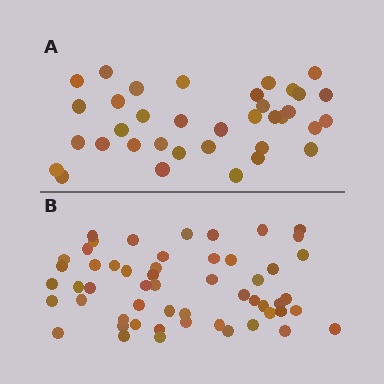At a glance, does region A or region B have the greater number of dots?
Region B (the bottom region) has more dots.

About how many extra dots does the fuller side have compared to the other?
Region B has approximately 20 more dots than region A.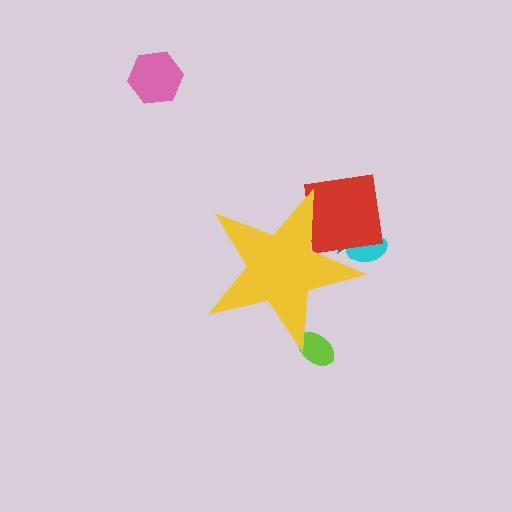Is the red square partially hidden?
Yes, the red square is partially hidden behind the yellow star.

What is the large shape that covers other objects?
A yellow star.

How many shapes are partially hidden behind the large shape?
4 shapes are partially hidden.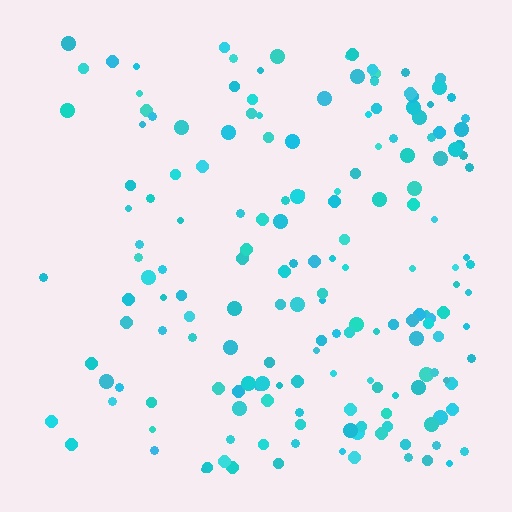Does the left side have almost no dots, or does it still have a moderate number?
Still a moderate number, just noticeably fewer than the right.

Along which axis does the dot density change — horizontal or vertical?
Horizontal.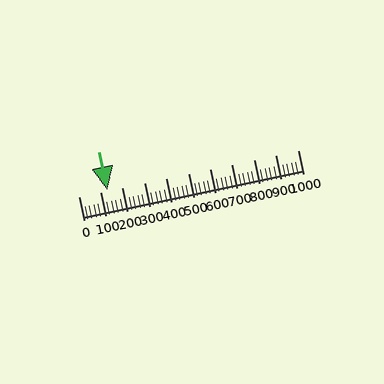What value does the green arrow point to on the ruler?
The green arrow points to approximately 130.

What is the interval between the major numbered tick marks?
The major tick marks are spaced 100 units apart.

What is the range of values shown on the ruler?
The ruler shows values from 0 to 1000.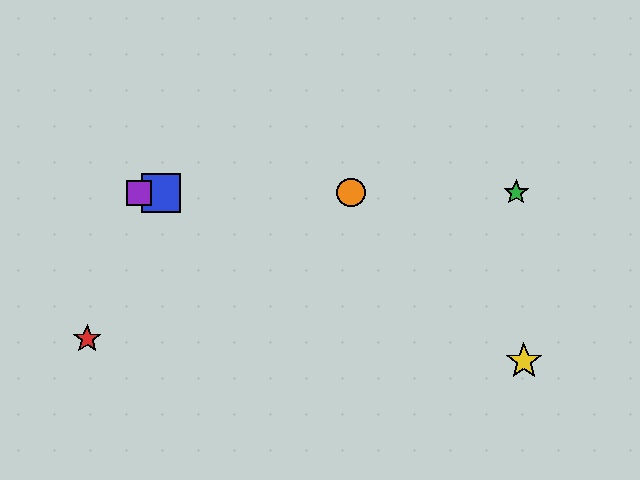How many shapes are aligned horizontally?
4 shapes (the blue square, the green star, the purple square, the orange circle) are aligned horizontally.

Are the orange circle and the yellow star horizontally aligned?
No, the orange circle is at y≈193 and the yellow star is at y≈361.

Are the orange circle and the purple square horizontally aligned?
Yes, both are at y≈193.